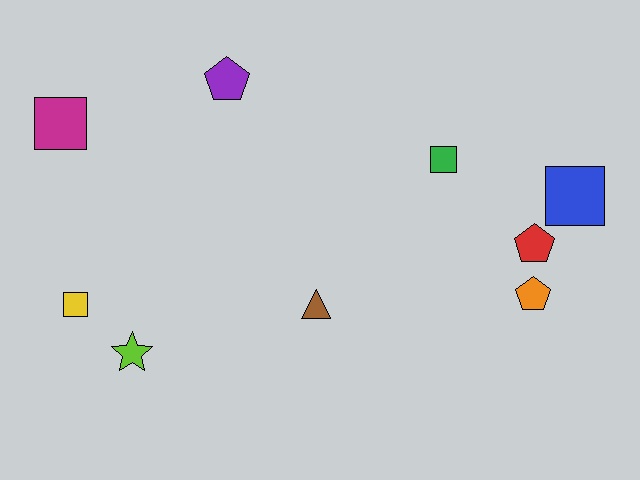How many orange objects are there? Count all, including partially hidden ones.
There is 1 orange object.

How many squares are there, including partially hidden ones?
There are 4 squares.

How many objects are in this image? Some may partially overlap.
There are 9 objects.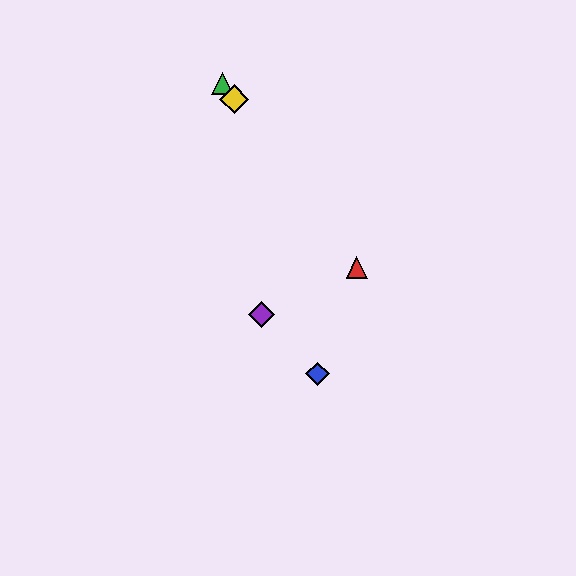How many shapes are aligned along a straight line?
3 shapes (the red triangle, the green triangle, the yellow diamond) are aligned along a straight line.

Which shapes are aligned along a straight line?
The red triangle, the green triangle, the yellow diamond are aligned along a straight line.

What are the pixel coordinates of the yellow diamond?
The yellow diamond is at (234, 99).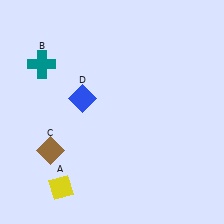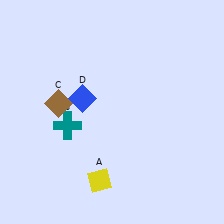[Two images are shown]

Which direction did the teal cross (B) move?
The teal cross (B) moved down.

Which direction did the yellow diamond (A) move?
The yellow diamond (A) moved right.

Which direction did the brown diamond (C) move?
The brown diamond (C) moved up.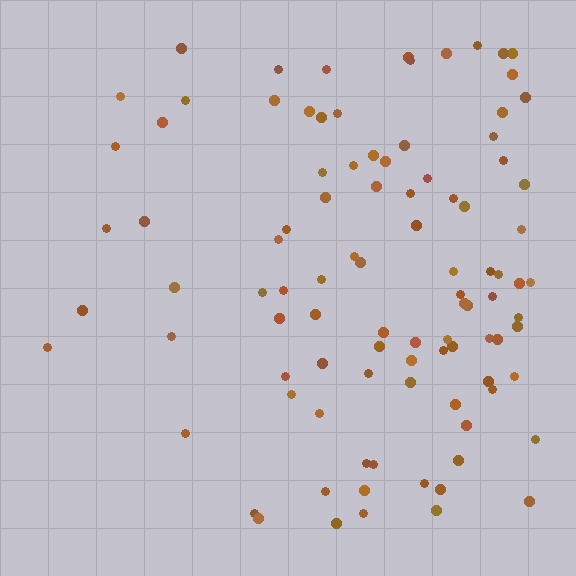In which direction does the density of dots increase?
From left to right, with the right side densest.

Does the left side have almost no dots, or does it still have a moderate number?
Still a moderate number, just noticeably fewer than the right.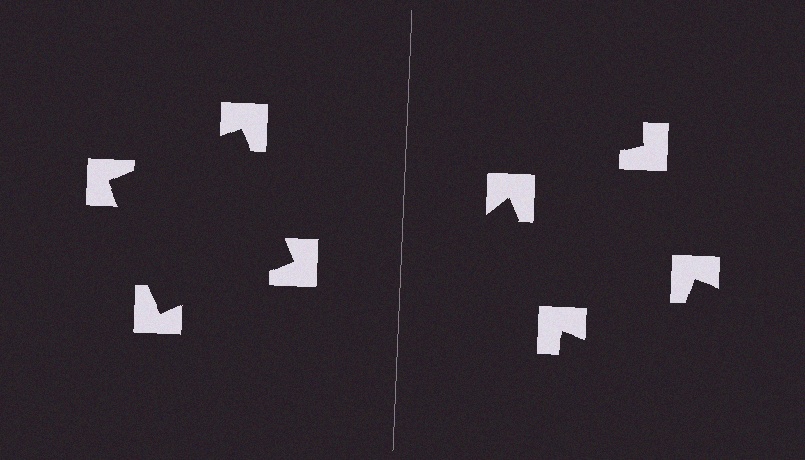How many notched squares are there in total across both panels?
8 — 4 on each side.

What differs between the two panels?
The notched squares are positioned identically on both sides; only the wedge orientations differ. On the left they align to a square; on the right they are misaligned.